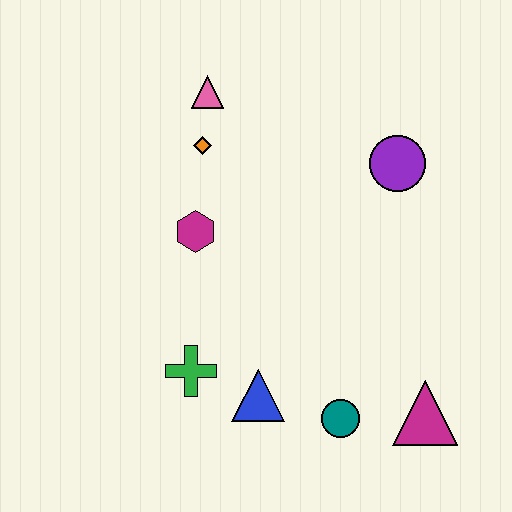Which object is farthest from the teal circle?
The pink triangle is farthest from the teal circle.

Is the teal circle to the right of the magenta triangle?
No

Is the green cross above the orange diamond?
No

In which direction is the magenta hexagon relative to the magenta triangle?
The magenta hexagon is to the left of the magenta triangle.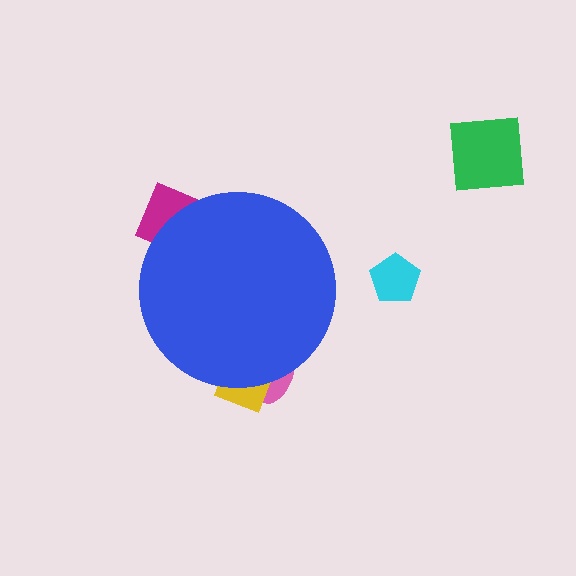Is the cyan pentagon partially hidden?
No, the cyan pentagon is fully visible.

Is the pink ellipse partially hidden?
Yes, the pink ellipse is partially hidden behind the blue circle.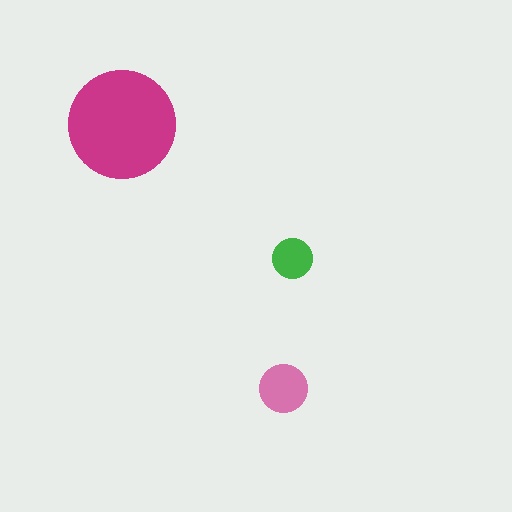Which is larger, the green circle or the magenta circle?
The magenta one.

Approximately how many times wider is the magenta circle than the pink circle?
About 2.5 times wider.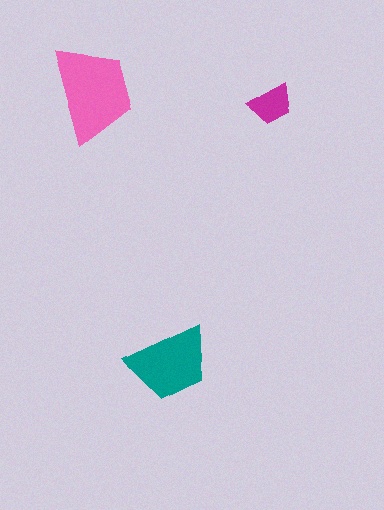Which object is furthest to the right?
The magenta trapezoid is rightmost.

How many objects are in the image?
There are 3 objects in the image.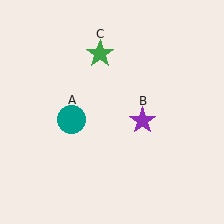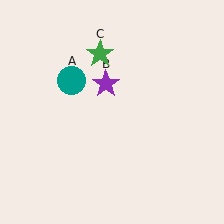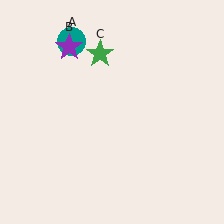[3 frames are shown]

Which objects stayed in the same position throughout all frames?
Green star (object C) remained stationary.